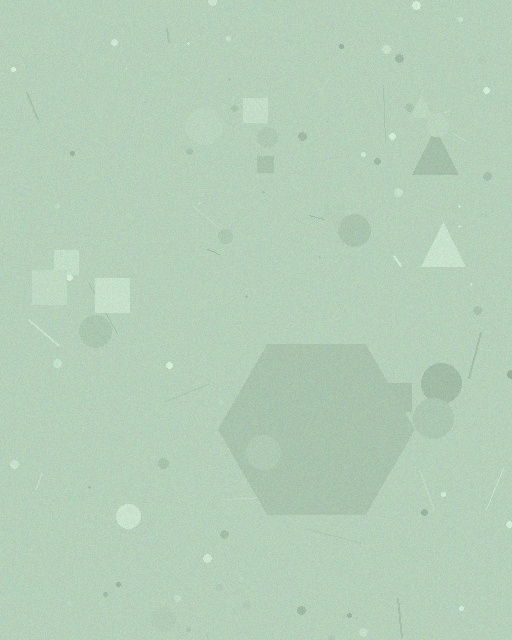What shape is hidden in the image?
A hexagon is hidden in the image.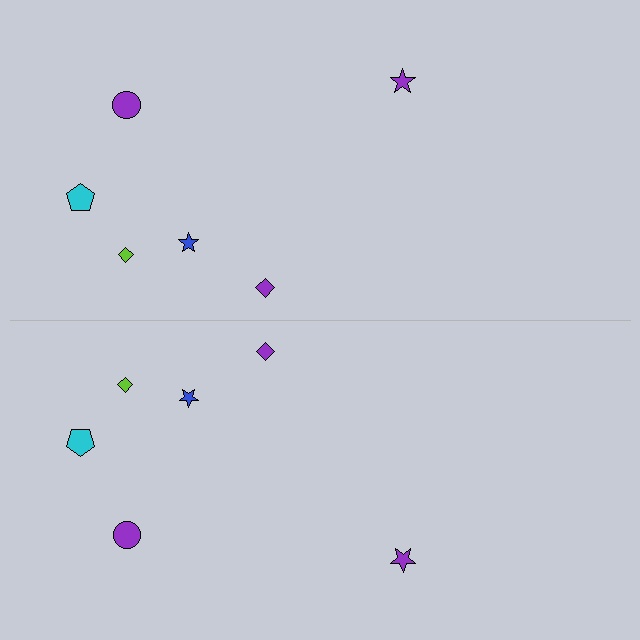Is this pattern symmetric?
Yes, this pattern has bilateral (reflection) symmetry.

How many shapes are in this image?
There are 12 shapes in this image.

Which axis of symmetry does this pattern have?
The pattern has a horizontal axis of symmetry running through the center of the image.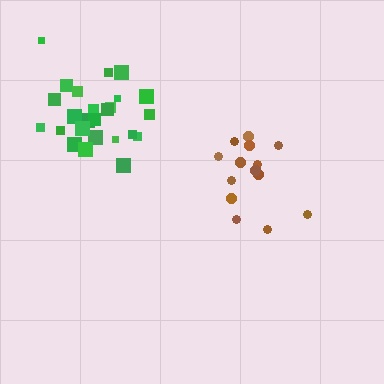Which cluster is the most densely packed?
Green.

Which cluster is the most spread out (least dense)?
Brown.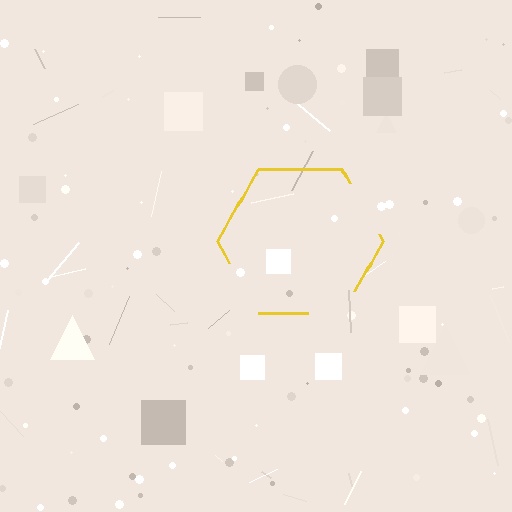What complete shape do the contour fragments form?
The contour fragments form a hexagon.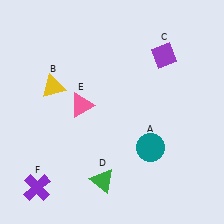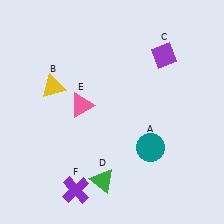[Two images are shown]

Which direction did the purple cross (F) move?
The purple cross (F) moved right.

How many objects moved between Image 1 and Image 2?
1 object moved between the two images.